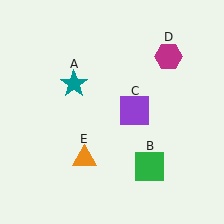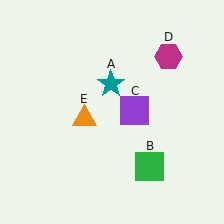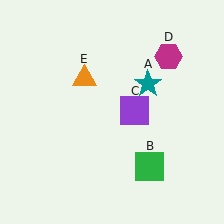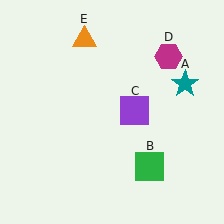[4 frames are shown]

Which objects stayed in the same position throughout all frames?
Green square (object B) and purple square (object C) and magenta hexagon (object D) remained stationary.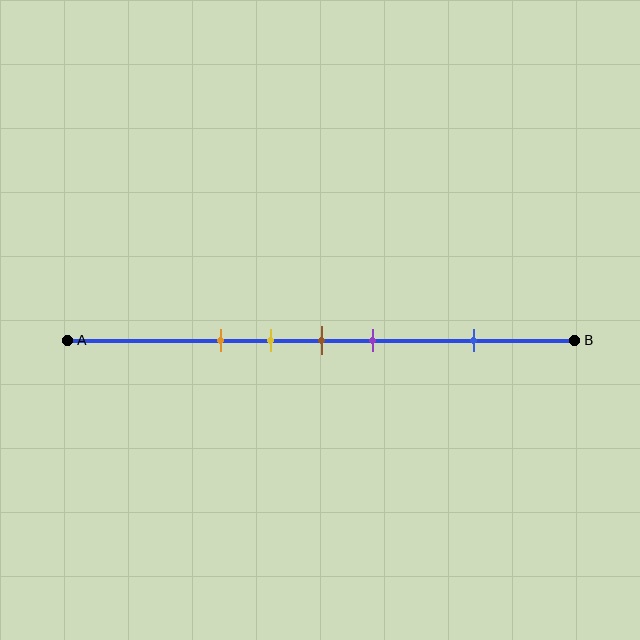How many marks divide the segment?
There are 5 marks dividing the segment.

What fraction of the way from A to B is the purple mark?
The purple mark is approximately 60% (0.6) of the way from A to B.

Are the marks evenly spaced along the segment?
No, the marks are not evenly spaced.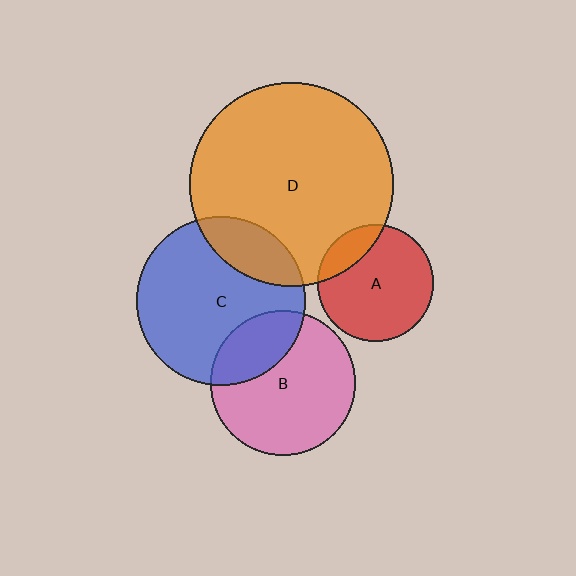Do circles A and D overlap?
Yes.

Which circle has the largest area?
Circle D (orange).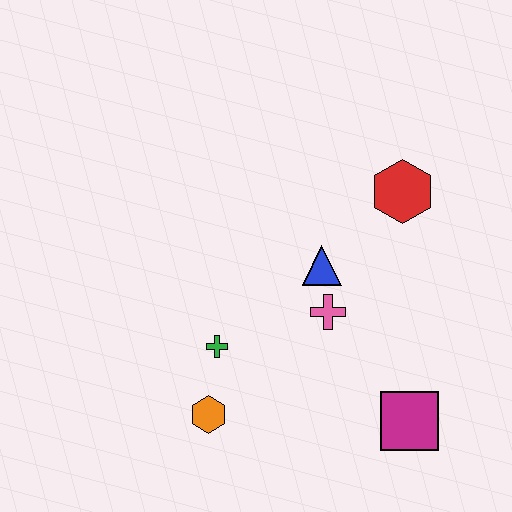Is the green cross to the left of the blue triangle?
Yes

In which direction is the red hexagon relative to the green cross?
The red hexagon is to the right of the green cross.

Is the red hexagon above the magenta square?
Yes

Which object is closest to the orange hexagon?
The green cross is closest to the orange hexagon.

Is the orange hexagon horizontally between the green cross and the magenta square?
No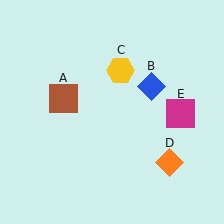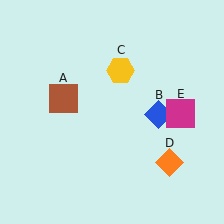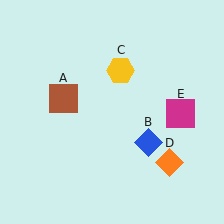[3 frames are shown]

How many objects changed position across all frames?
1 object changed position: blue diamond (object B).